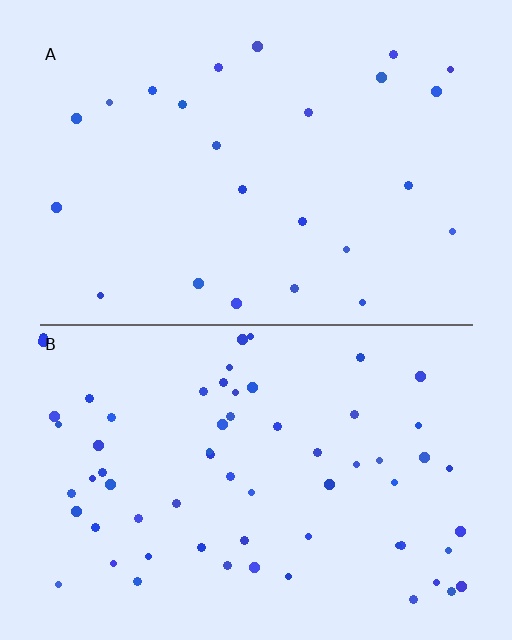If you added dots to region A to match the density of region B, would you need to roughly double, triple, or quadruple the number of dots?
Approximately triple.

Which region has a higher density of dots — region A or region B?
B (the bottom).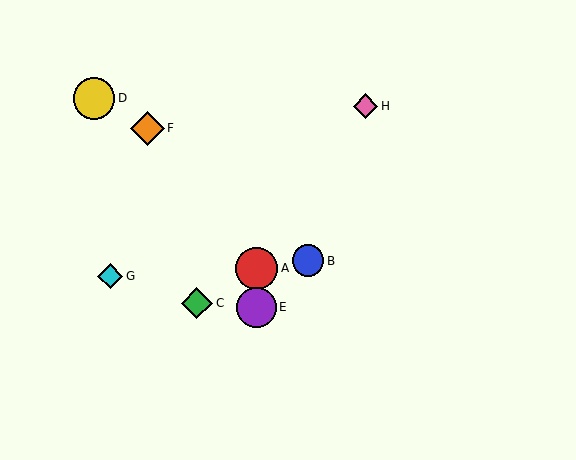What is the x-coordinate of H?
Object H is at x≈366.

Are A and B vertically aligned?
No, A is at x≈256 and B is at x≈308.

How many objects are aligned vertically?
2 objects (A, E) are aligned vertically.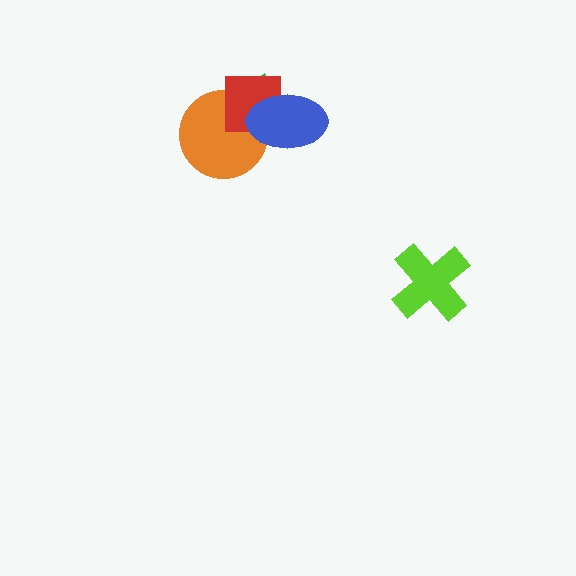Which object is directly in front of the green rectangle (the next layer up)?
The orange circle is directly in front of the green rectangle.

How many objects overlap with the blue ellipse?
3 objects overlap with the blue ellipse.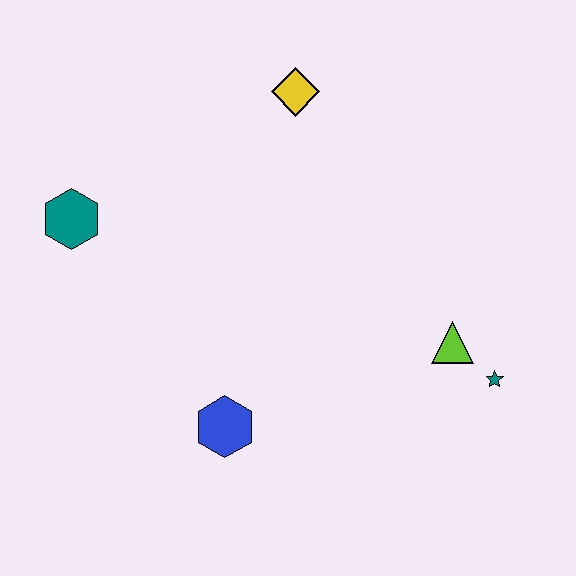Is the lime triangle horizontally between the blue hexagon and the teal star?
Yes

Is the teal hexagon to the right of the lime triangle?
No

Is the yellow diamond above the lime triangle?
Yes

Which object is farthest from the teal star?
The teal hexagon is farthest from the teal star.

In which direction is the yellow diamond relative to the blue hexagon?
The yellow diamond is above the blue hexagon.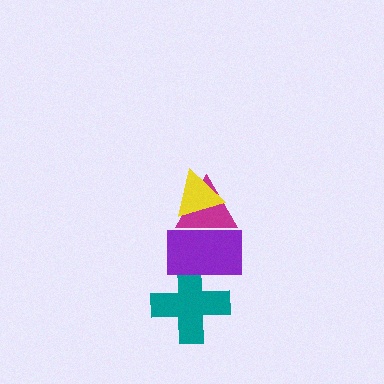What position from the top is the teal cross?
The teal cross is 4th from the top.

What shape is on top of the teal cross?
The purple rectangle is on top of the teal cross.